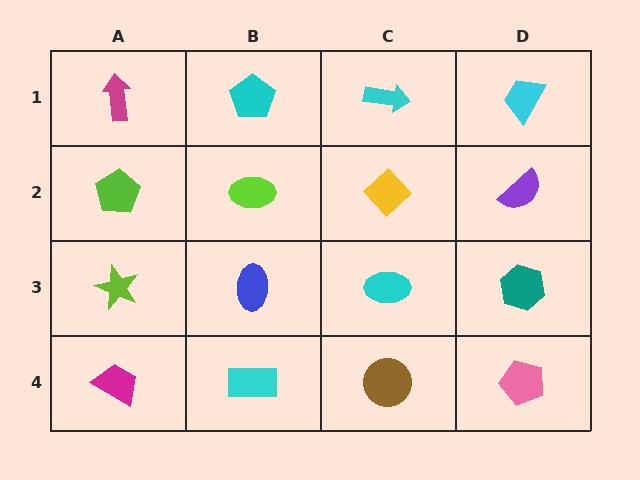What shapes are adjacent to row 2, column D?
A cyan trapezoid (row 1, column D), a teal hexagon (row 3, column D), a yellow diamond (row 2, column C).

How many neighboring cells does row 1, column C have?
3.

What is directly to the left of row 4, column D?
A brown circle.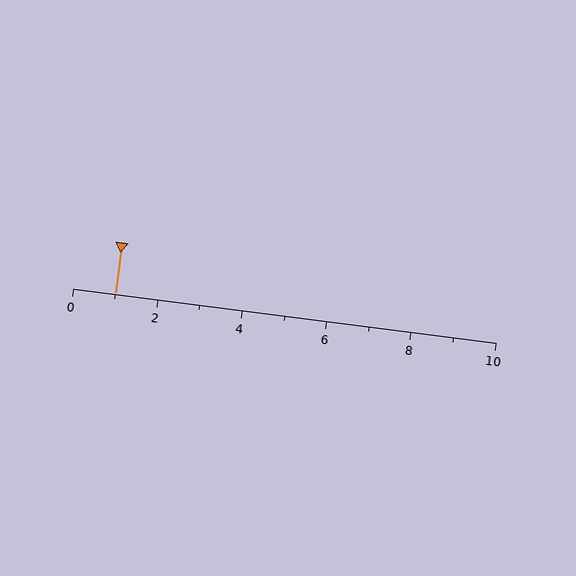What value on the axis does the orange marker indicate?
The marker indicates approximately 1.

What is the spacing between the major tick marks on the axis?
The major ticks are spaced 2 apart.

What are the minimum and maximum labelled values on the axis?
The axis runs from 0 to 10.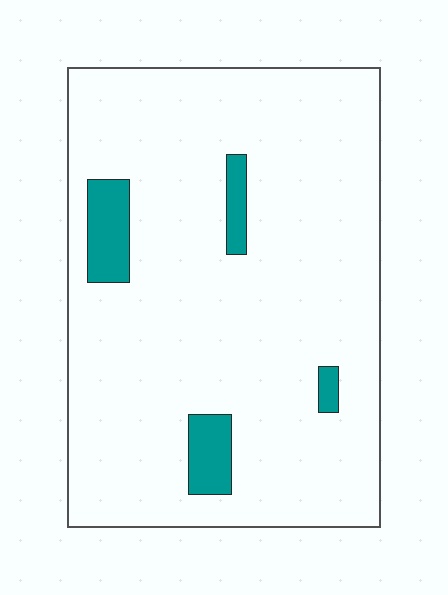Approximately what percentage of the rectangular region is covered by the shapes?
Approximately 10%.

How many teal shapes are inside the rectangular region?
4.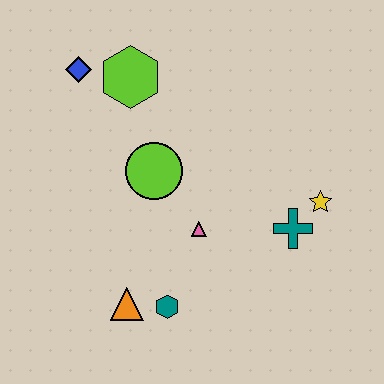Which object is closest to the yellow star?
The teal cross is closest to the yellow star.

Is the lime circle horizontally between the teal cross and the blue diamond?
Yes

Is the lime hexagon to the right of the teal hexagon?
No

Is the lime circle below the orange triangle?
No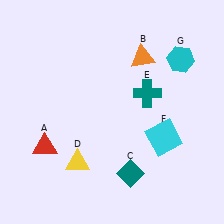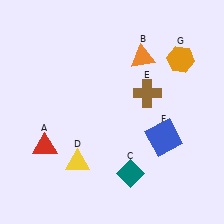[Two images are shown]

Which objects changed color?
E changed from teal to brown. F changed from cyan to blue. G changed from cyan to orange.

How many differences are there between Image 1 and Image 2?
There are 3 differences between the two images.